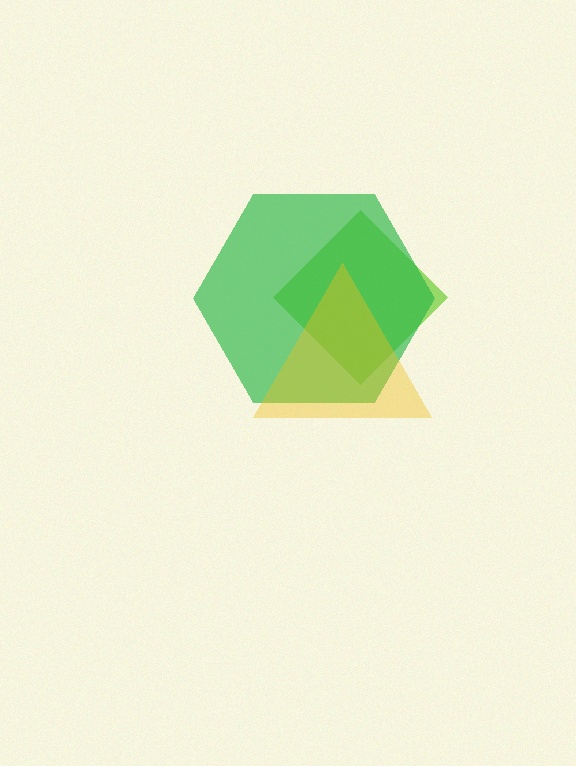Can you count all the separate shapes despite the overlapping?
Yes, there are 3 separate shapes.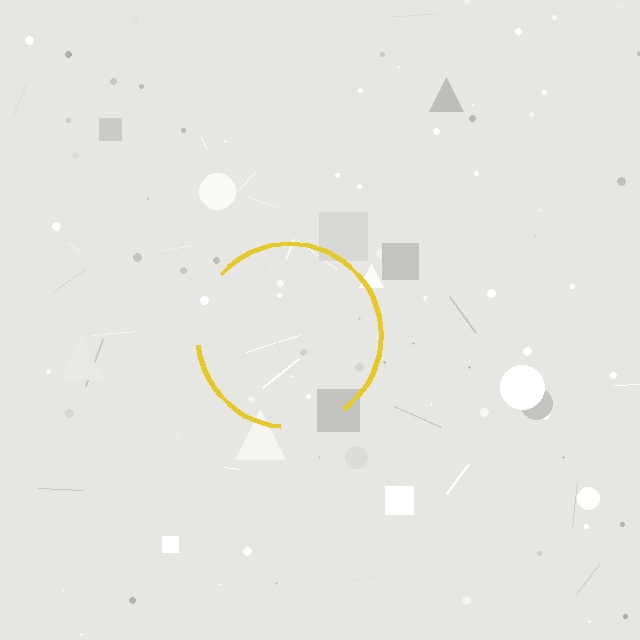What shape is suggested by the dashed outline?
The dashed outline suggests a circle.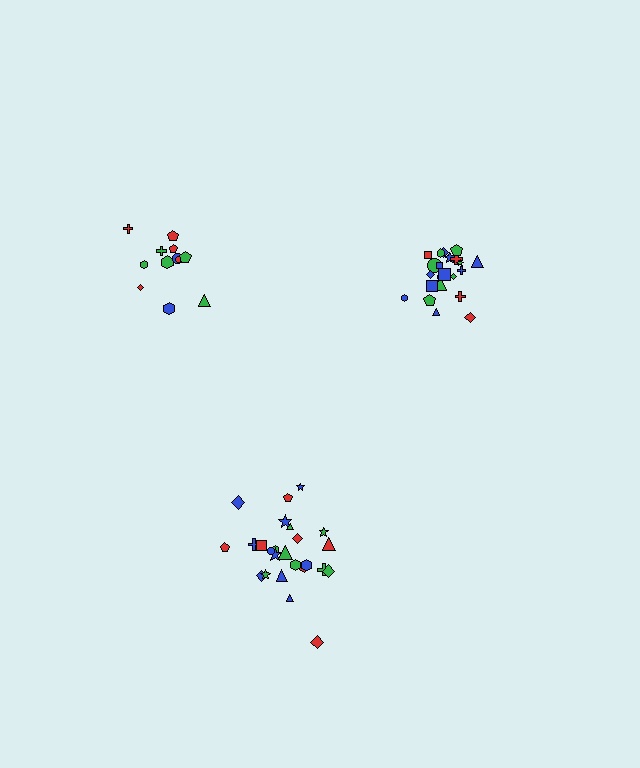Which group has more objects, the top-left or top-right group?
The top-right group.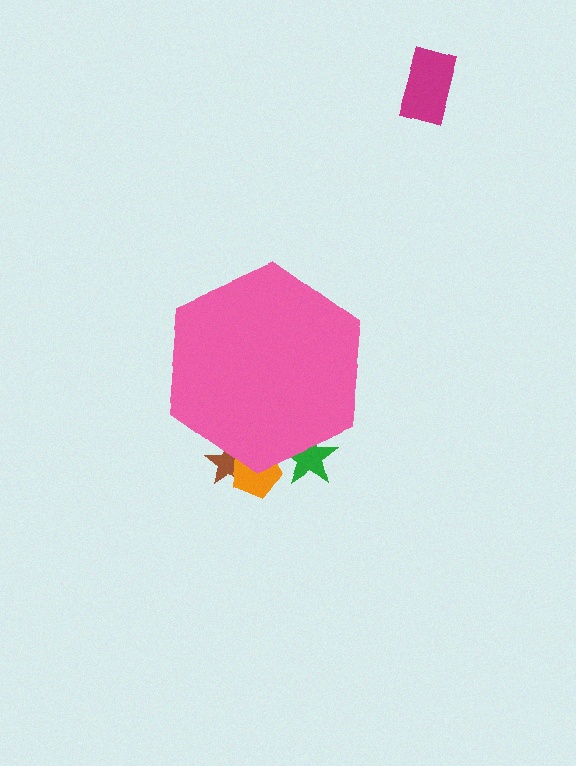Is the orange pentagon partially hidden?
Yes, the orange pentagon is partially hidden behind the pink hexagon.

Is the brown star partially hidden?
Yes, the brown star is partially hidden behind the pink hexagon.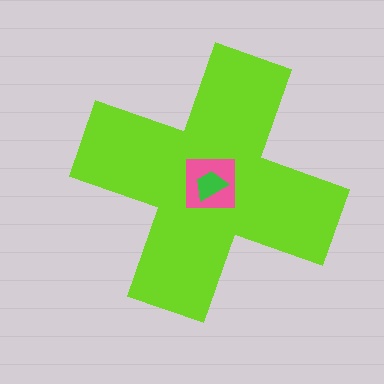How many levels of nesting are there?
3.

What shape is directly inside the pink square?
The green trapezoid.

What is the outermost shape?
The lime cross.